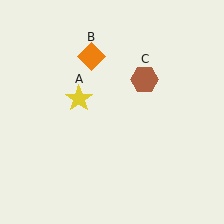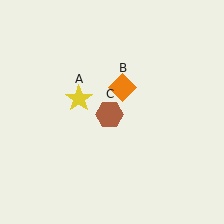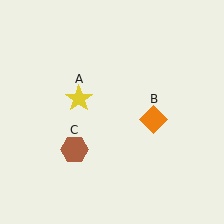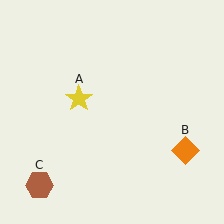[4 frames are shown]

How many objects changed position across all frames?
2 objects changed position: orange diamond (object B), brown hexagon (object C).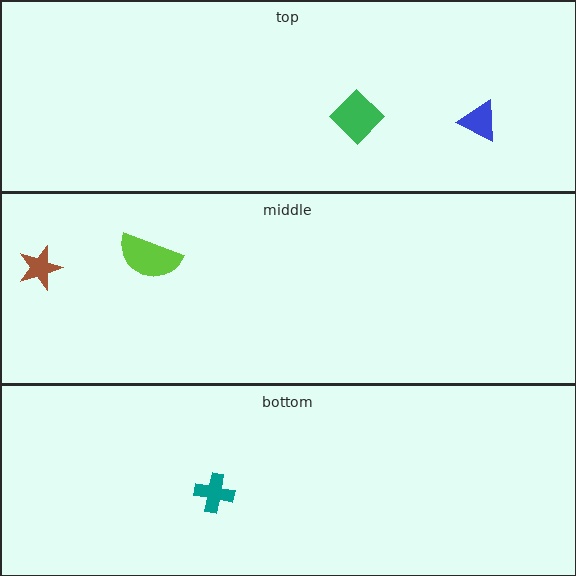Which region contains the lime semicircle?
The middle region.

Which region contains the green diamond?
The top region.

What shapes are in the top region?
The blue triangle, the green diamond.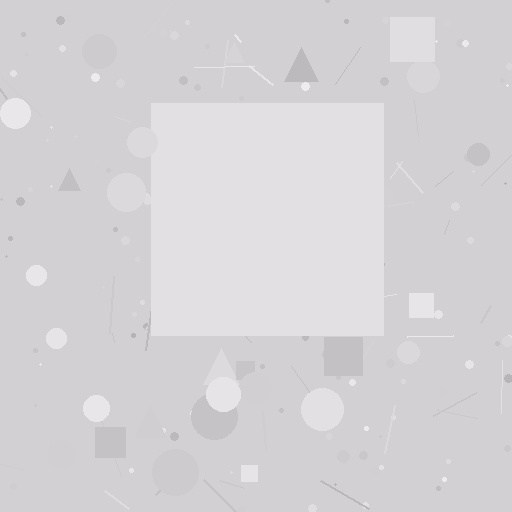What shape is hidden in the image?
A square is hidden in the image.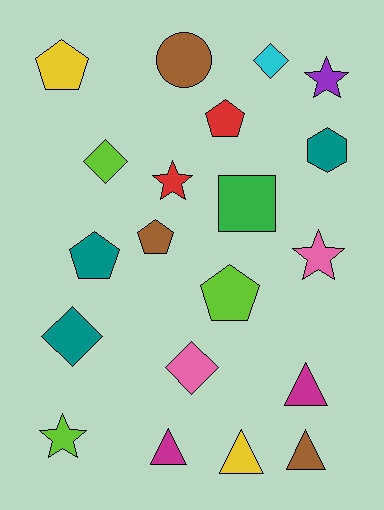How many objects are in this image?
There are 20 objects.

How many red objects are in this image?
There are 2 red objects.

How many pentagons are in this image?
There are 5 pentagons.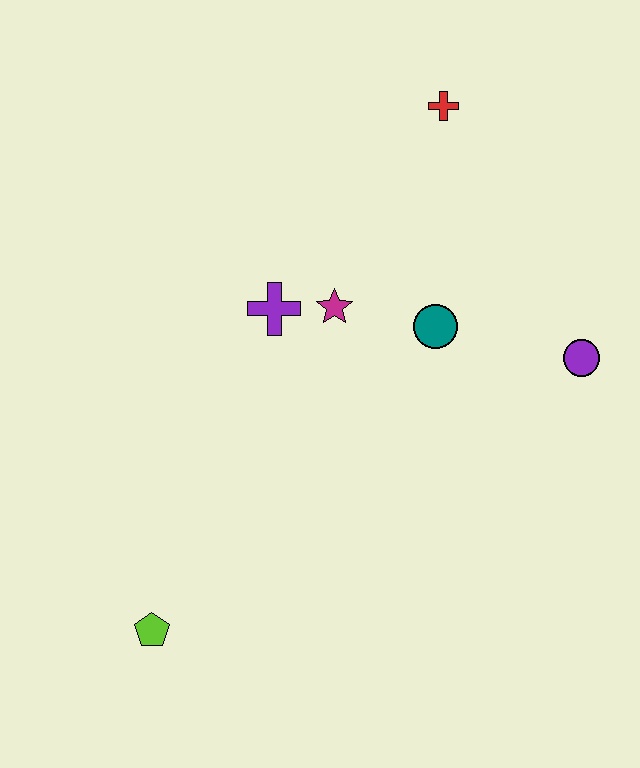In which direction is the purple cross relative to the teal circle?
The purple cross is to the left of the teal circle.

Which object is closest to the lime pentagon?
The purple cross is closest to the lime pentagon.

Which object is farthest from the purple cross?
The lime pentagon is farthest from the purple cross.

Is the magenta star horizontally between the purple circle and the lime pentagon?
Yes